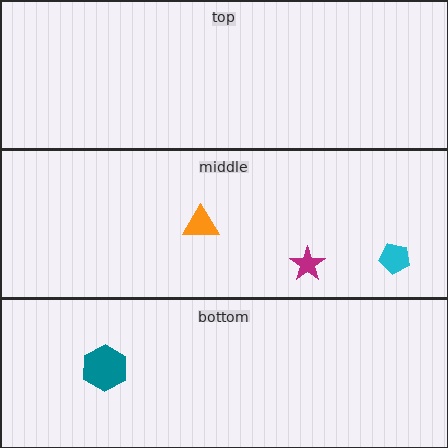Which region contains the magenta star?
The middle region.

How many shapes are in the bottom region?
1.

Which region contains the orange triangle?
The middle region.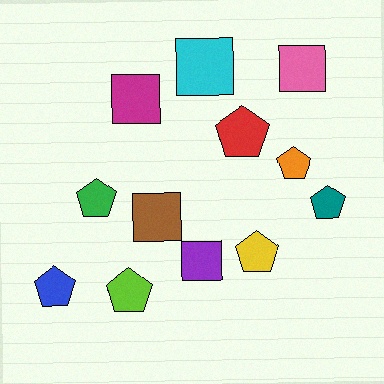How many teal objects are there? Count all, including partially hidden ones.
There is 1 teal object.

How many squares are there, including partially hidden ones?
There are 5 squares.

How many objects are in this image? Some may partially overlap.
There are 12 objects.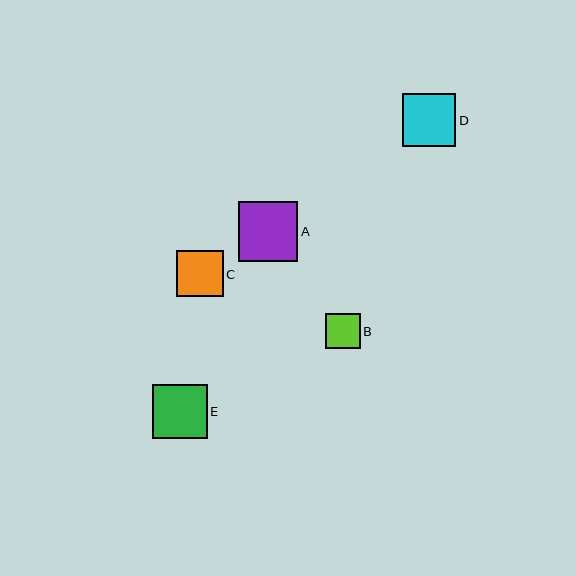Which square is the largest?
Square A is the largest with a size of approximately 60 pixels.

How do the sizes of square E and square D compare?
Square E and square D are approximately the same size.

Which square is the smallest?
Square B is the smallest with a size of approximately 35 pixels.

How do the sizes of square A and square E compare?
Square A and square E are approximately the same size.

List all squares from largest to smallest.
From largest to smallest: A, E, D, C, B.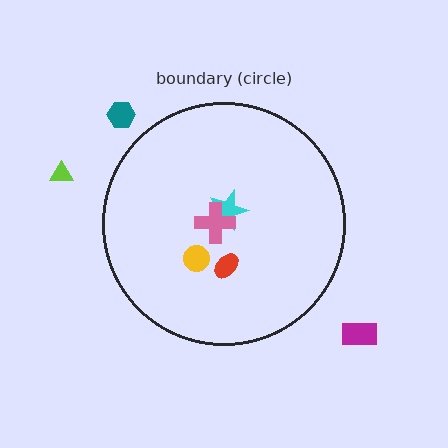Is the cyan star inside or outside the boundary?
Inside.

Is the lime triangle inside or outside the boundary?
Outside.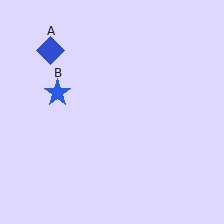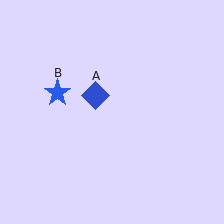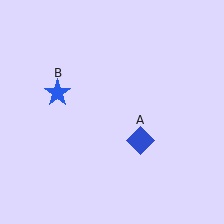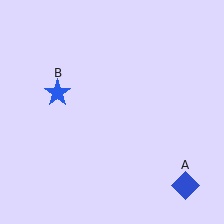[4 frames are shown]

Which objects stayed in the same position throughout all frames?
Blue star (object B) remained stationary.